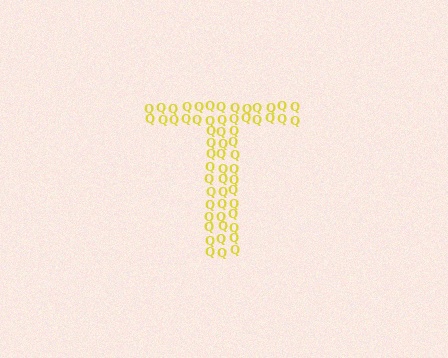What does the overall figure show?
The overall figure shows the letter T.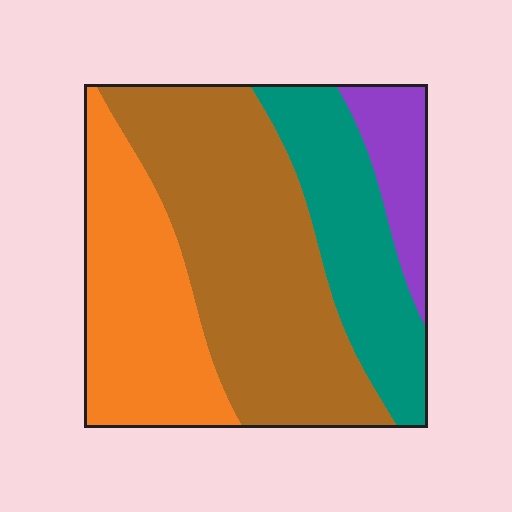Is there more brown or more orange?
Brown.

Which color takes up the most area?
Brown, at roughly 45%.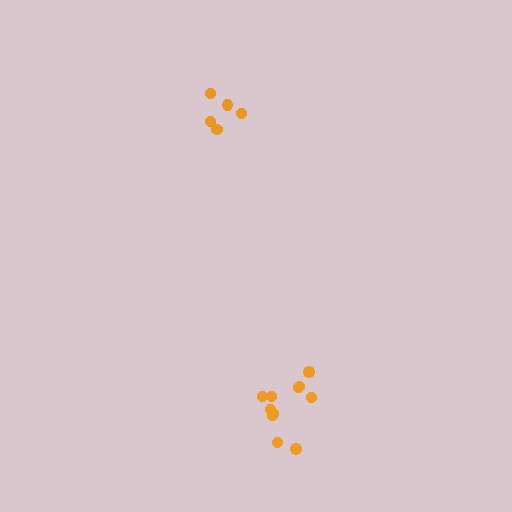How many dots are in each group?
Group 1: 11 dots, Group 2: 5 dots (16 total).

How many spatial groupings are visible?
There are 2 spatial groupings.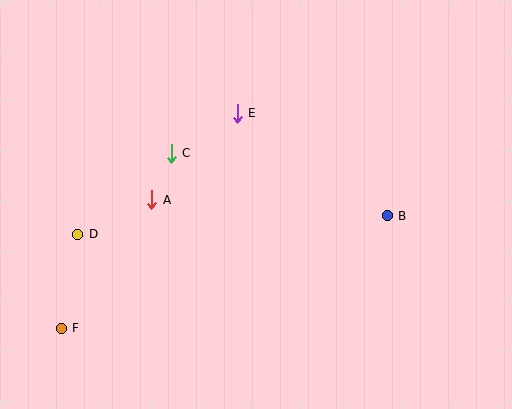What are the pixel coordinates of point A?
Point A is at (152, 200).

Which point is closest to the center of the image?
Point E at (237, 113) is closest to the center.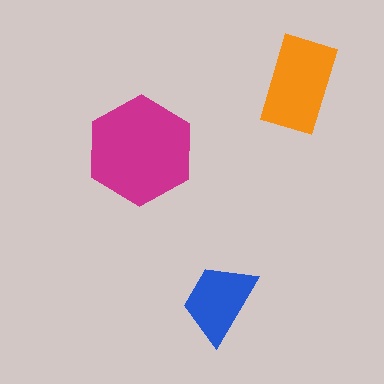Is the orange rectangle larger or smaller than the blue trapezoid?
Larger.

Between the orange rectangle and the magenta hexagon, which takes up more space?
The magenta hexagon.